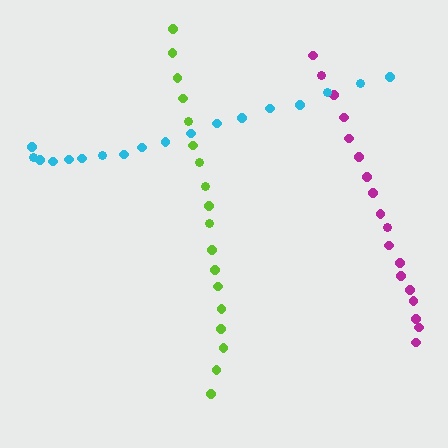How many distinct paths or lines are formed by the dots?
There are 3 distinct paths.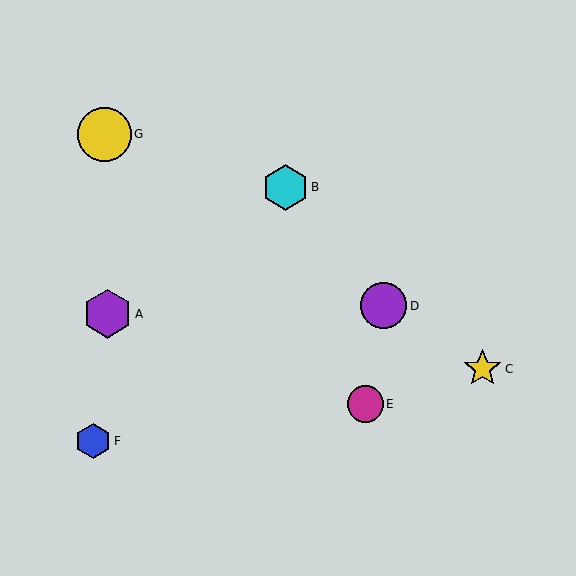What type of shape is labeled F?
Shape F is a blue hexagon.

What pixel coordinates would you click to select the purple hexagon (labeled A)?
Click at (108, 314) to select the purple hexagon A.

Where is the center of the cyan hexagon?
The center of the cyan hexagon is at (285, 187).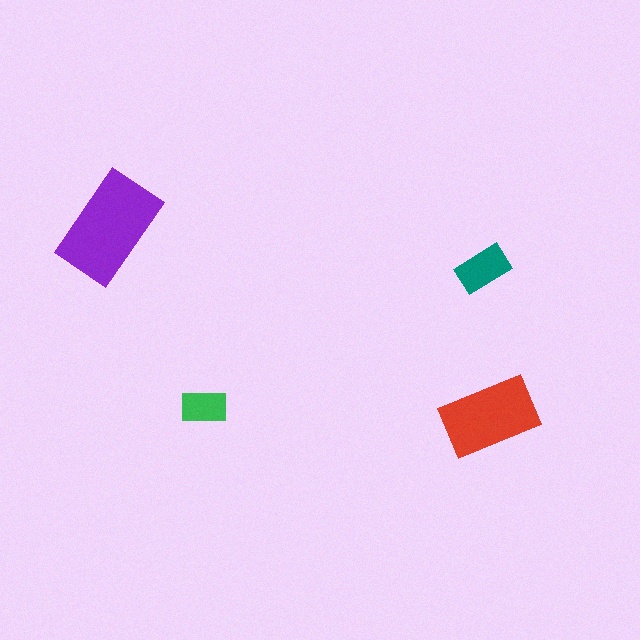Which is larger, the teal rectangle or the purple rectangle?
The purple one.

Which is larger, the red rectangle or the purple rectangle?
The purple one.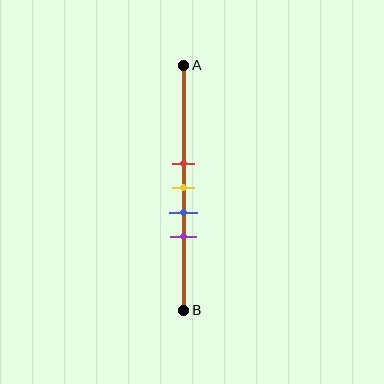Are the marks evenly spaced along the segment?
Yes, the marks are approximately evenly spaced.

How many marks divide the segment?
There are 4 marks dividing the segment.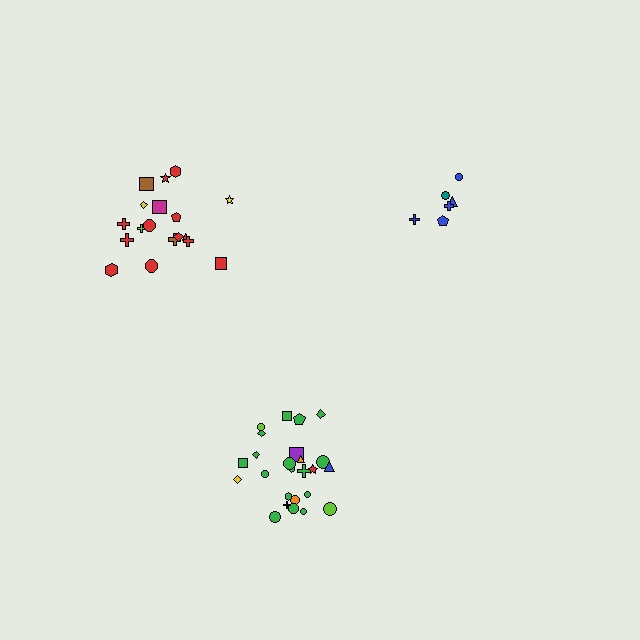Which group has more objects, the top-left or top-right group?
The top-left group.